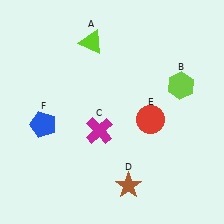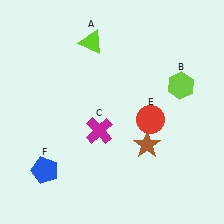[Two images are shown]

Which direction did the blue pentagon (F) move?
The blue pentagon (F) moved down.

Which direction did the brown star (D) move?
The brown star (D) moved up.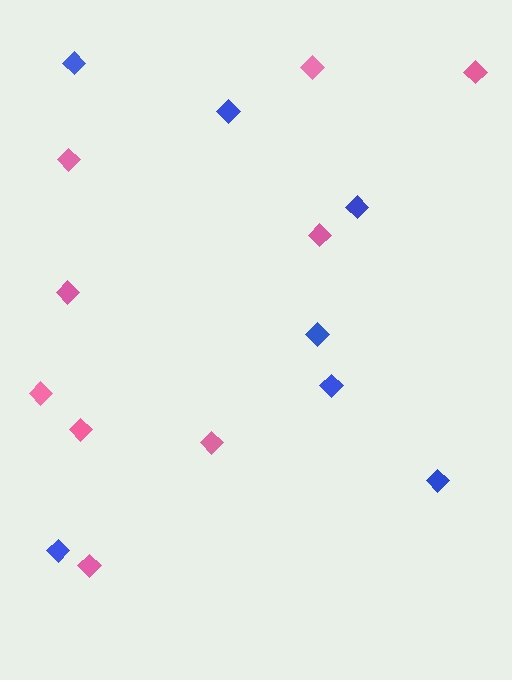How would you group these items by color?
There are 2 groups: one group of pink diamonds (9) and one group of blue diamonds (7).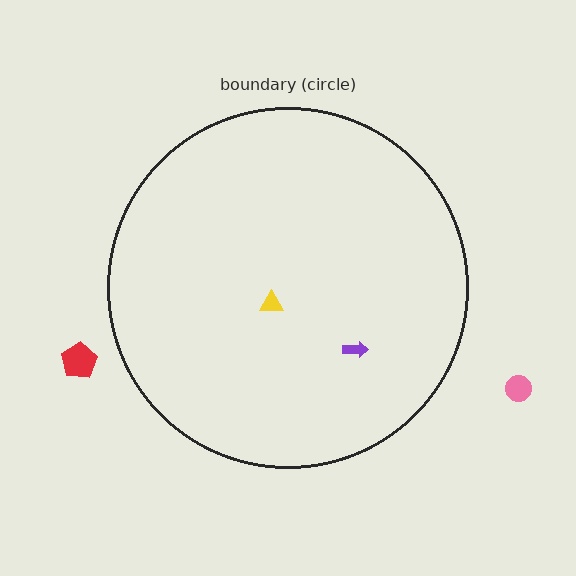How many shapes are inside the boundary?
2 inside, 2 outside.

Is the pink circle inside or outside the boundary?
Outside.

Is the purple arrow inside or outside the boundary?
Inside.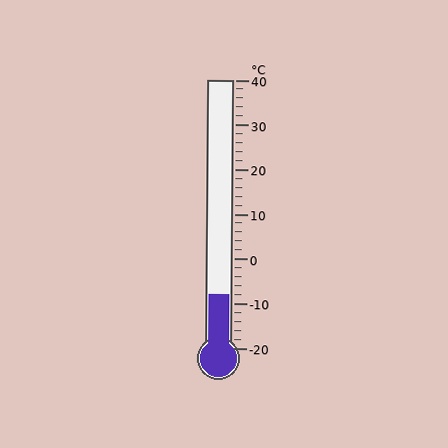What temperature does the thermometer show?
The thermometer shows approximately -8°C.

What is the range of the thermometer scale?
The thermometer scale ranges from -20°C to 40°C.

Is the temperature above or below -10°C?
The temperature is above -10°C.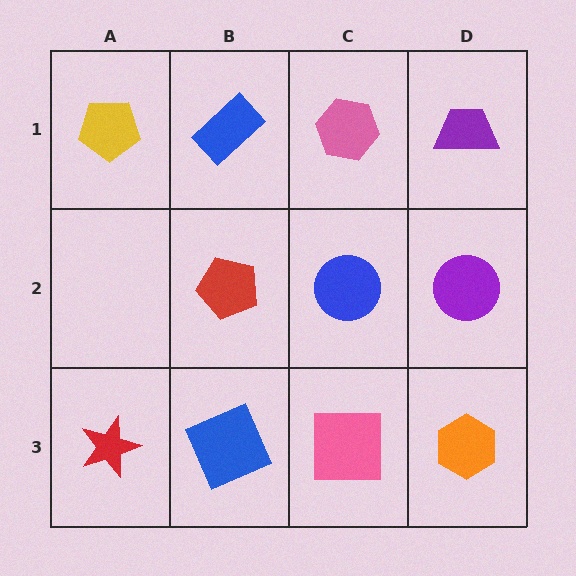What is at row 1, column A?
A yellow pentagon.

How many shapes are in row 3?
4 shapes.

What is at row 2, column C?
A blue circle.